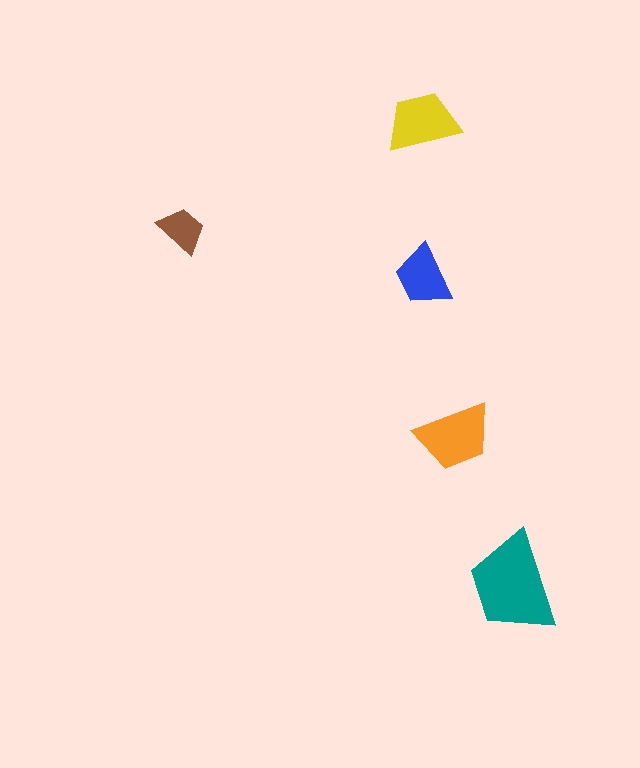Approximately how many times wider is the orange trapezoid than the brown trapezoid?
About 1.5 times wider.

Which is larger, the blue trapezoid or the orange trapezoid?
The orange one.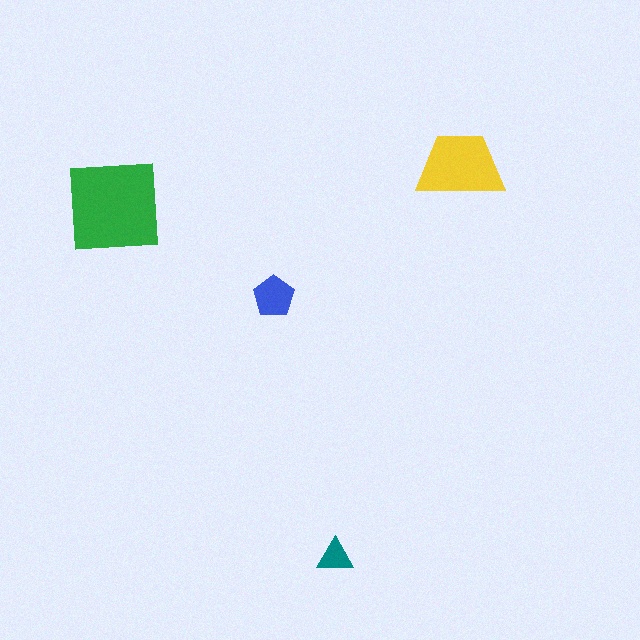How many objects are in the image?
There are 4 objects in the image.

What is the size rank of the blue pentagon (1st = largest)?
3rd.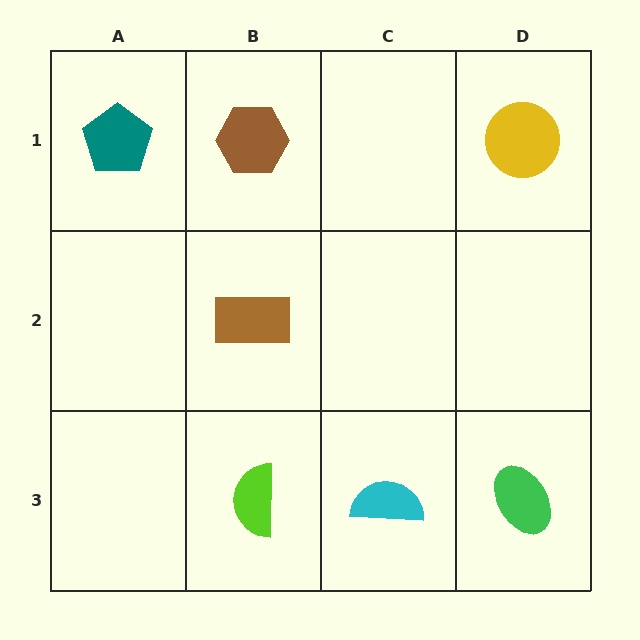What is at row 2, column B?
A brown rectangle.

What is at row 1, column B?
A brown hexagon.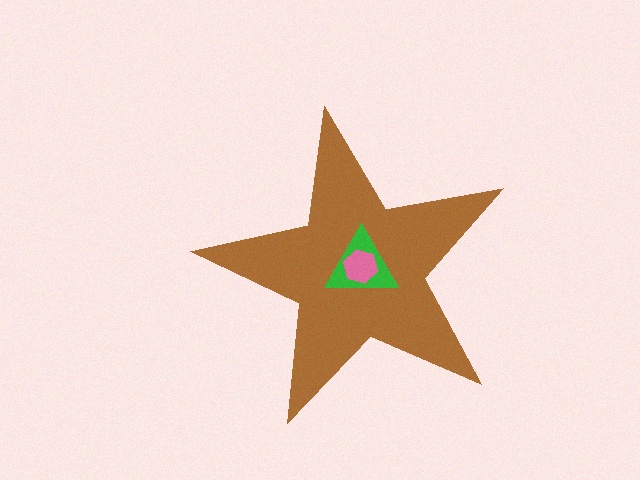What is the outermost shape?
The brown star.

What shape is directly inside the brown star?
The green triangle.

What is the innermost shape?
The pink hexagon.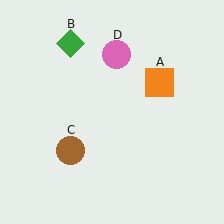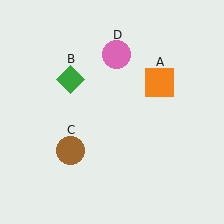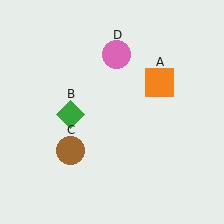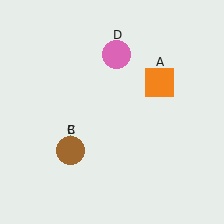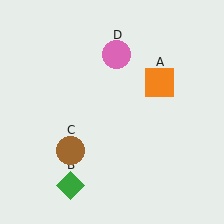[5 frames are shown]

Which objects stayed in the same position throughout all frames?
Orange square (object A) and brown circle (object C) and pink circle (object D) remained stationary.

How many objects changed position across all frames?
1 object changed position: green diamond (object B).